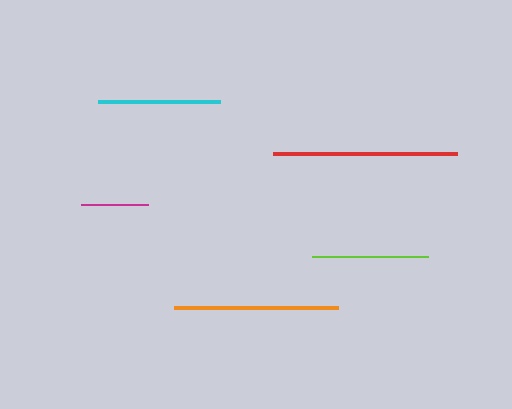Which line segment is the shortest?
The magenta line is the shortest at approximately 67 pixels.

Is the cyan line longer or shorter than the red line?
The red line is longer than the cyan line.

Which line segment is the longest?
The red line is the longest at approximately 184 pixels.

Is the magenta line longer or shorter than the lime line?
The lime line is longer than the magenta line.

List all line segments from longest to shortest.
From longest to shortest: red, orange, cyan, lime, magenta.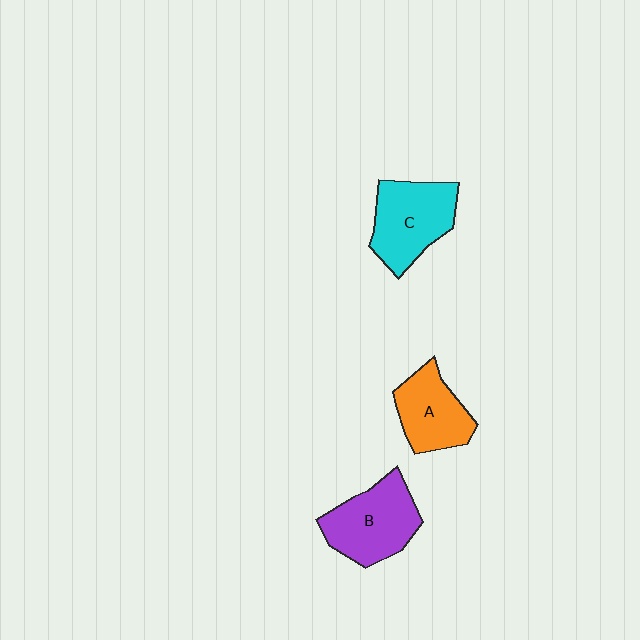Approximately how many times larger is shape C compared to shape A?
Approximately 1.2 times.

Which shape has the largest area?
Shape B (purple).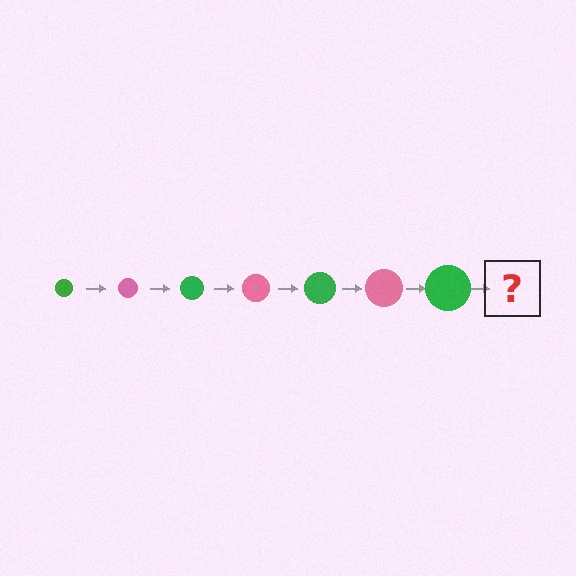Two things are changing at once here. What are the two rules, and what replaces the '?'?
The two rules are that the circle grows larger each step and the color cycles through green and pink. The '?' should be a pink circle, larger than the previous one.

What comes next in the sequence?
The next element should be a pink circle, larger than the previous one.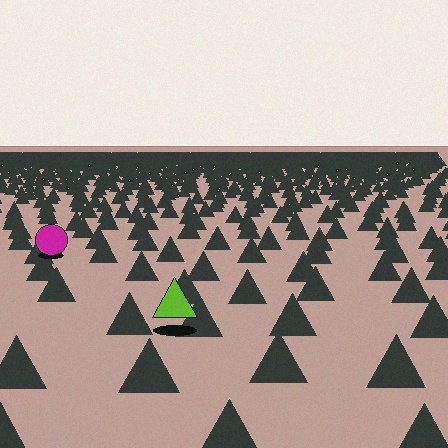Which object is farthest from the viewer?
The magenta circle is farthest from the viewer. It appears smaller and the ground texture around it is denser.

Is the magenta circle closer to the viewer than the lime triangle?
No. The lime triangle is closer — you can tell from the texture gradient: the ground texture is coarser near it.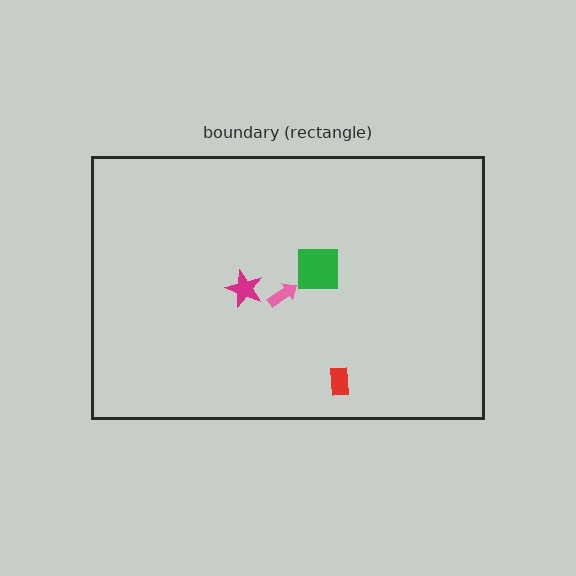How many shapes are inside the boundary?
4 inside, 0 outside.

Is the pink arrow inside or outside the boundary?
Inside.